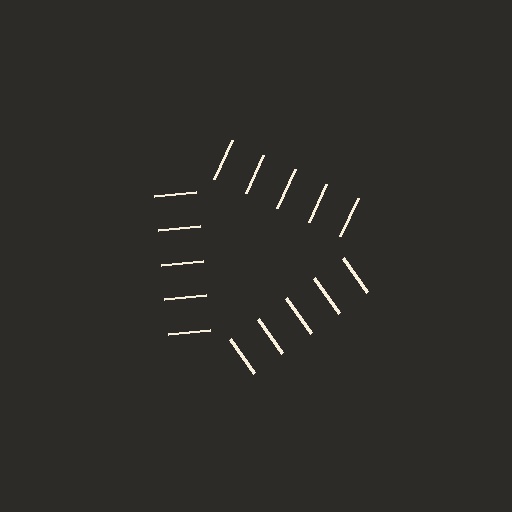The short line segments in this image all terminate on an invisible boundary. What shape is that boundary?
An illusory triangle — the line segments terminate on its edges but no continuous stroke is drawn.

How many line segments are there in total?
15 — 5 along each of the 3 edges.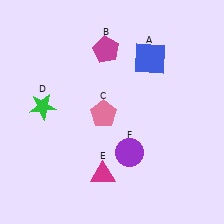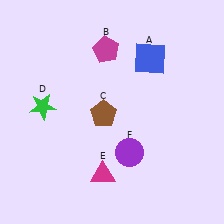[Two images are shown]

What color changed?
The pentagon (C) changed from pink in Image 1 to brown in Image 2.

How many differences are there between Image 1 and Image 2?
There is 1 difference between the two images.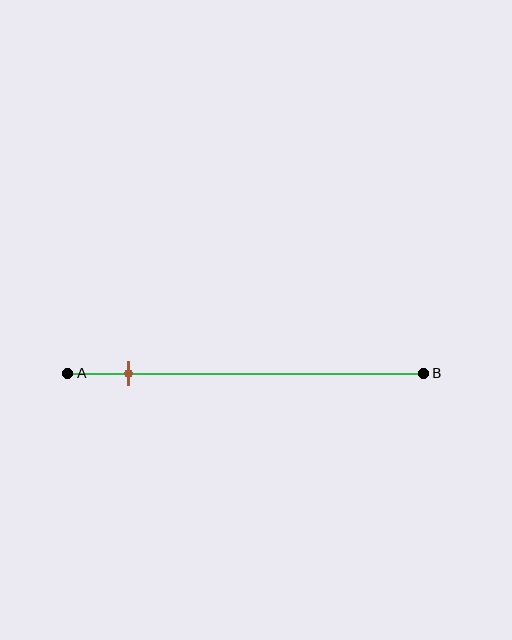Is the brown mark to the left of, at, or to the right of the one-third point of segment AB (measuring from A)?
The brown mark is to the left of the one-third point of segment AB.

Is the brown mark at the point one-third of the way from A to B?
No, the mark is at about 15% from A, not at the 33% one-third point.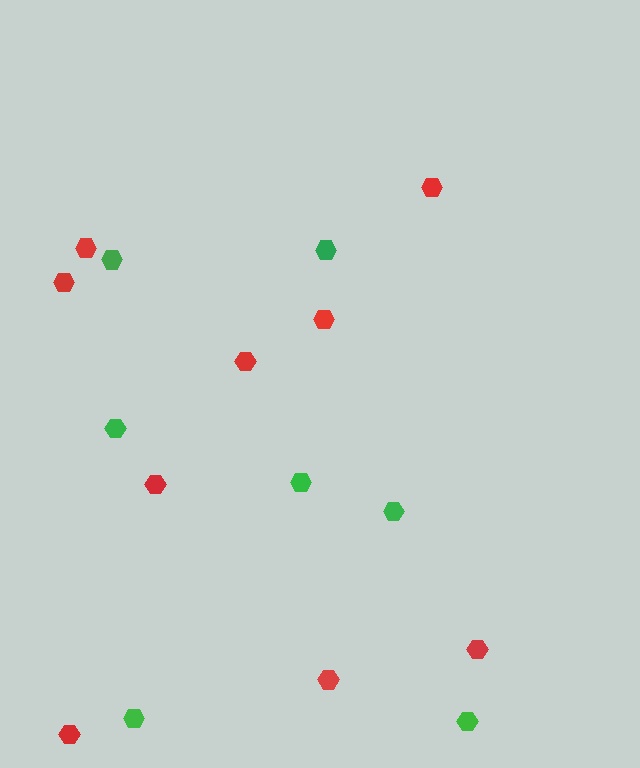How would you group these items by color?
There are 2 groups: one group of red hexagons (9) and one group of green hexagons (7).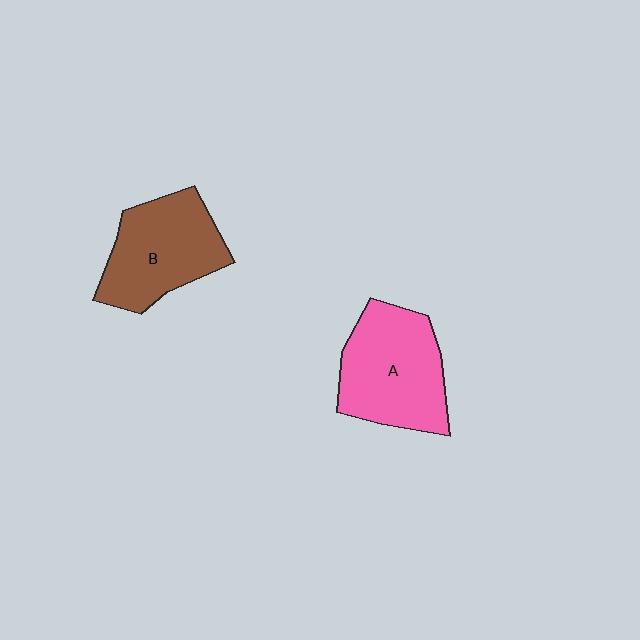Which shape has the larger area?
Shape A (pink).